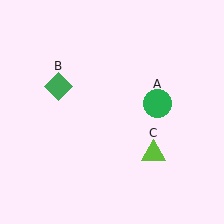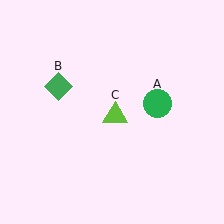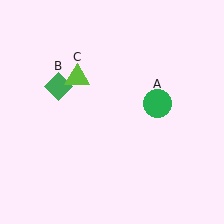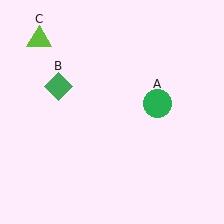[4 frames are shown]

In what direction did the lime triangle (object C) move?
The lime triangle (object C) moved up and to the left.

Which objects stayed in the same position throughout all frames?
Green circle (object A) and green diamond (object B) remained stationary.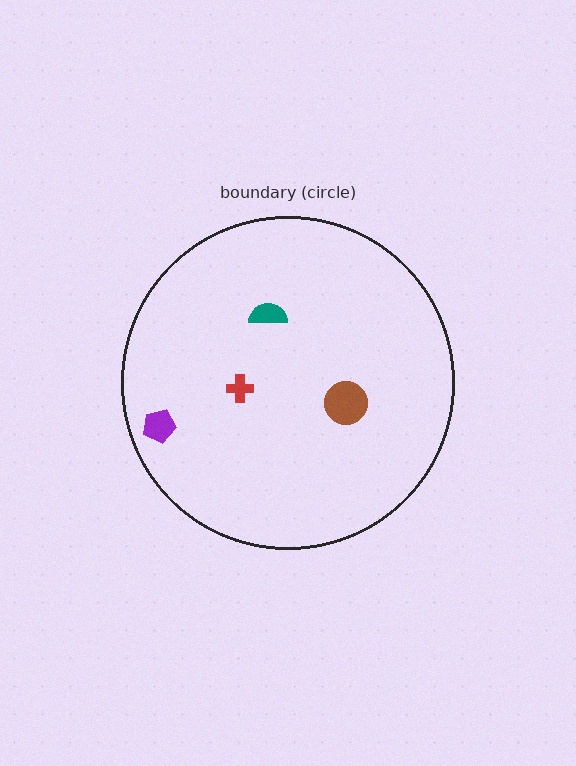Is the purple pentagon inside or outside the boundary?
Inside.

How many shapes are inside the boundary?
4 inside, 0 outside.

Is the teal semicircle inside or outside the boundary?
Inside.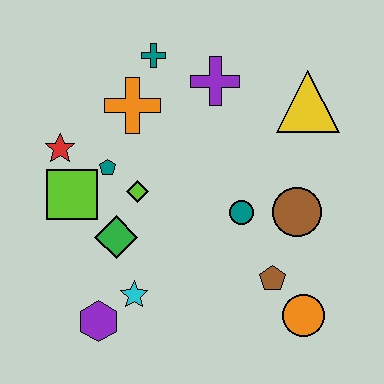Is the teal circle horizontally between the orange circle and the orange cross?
Yes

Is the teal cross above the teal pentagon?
Yes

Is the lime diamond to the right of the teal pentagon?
Yes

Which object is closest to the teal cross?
The orange cross is closest to the teal cross.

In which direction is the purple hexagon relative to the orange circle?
The purple hexagon is to the left of the orange circle.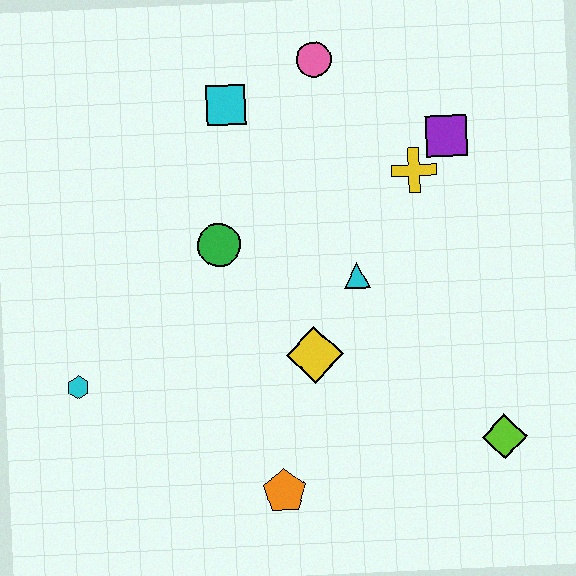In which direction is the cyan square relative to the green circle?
The cyan square is above the green circle.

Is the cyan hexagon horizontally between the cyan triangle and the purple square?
No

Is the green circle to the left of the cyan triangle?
Yes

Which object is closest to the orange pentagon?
The yellow diamond is closest to the orange pentagon.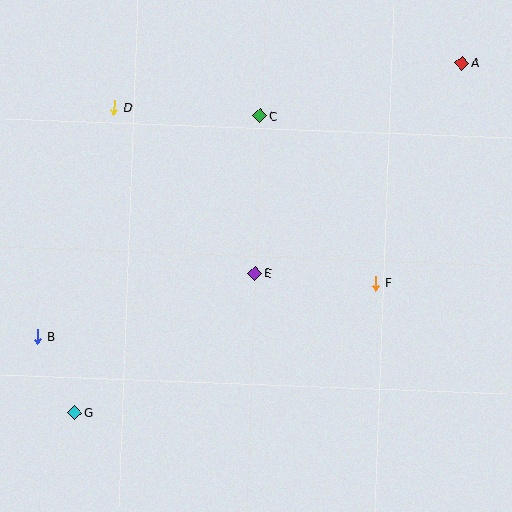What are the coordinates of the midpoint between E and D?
The midpoint between E and D is at (185, 190).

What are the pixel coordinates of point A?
Point A is at (462, 63).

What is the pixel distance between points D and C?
The distance between D and C is 146 pixels.